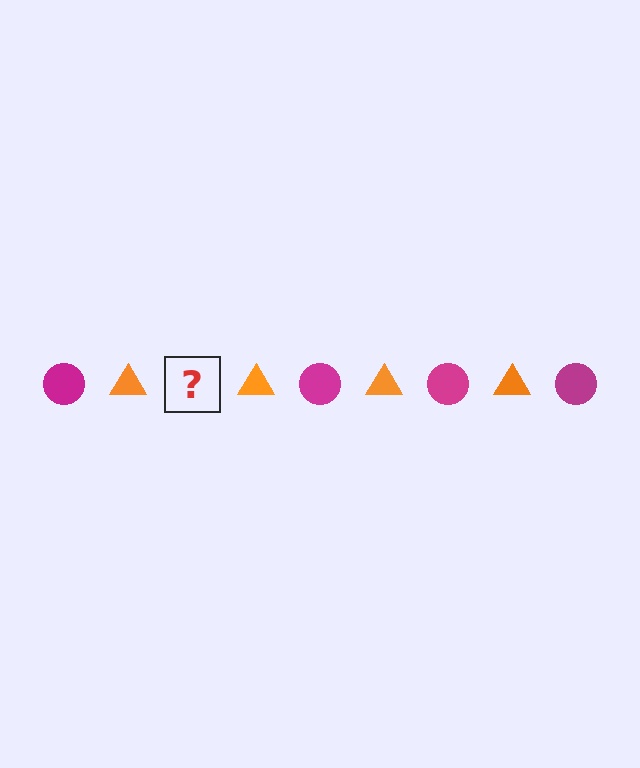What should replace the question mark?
The question mark should be replaced with a magenta circle.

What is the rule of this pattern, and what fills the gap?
The rule is that the pattern alternates between magenta circle and orange triangle. The gap should be filled with a magenta circle.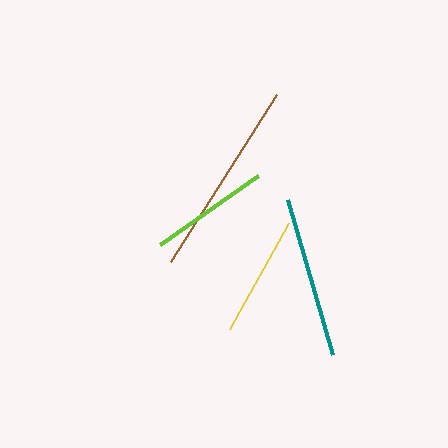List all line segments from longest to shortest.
From longest to shortest: brown, teal, yellow, lime.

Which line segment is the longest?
The brown line is the longest at approximately 198 pixels.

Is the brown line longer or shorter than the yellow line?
The brown line is longer than the yellow line.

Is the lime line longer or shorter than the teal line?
The teal line is longer than the lime line.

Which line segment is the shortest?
The lime line is the shortest at approximately 120 pixels.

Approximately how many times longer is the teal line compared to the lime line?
The teal line is approximately 1.3 times the length of the lime line.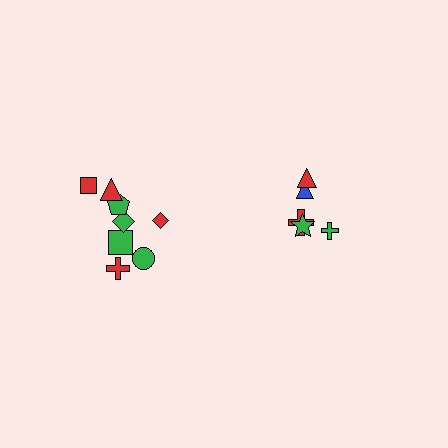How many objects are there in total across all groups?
There are 13 objects.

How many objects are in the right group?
There are 5 objects.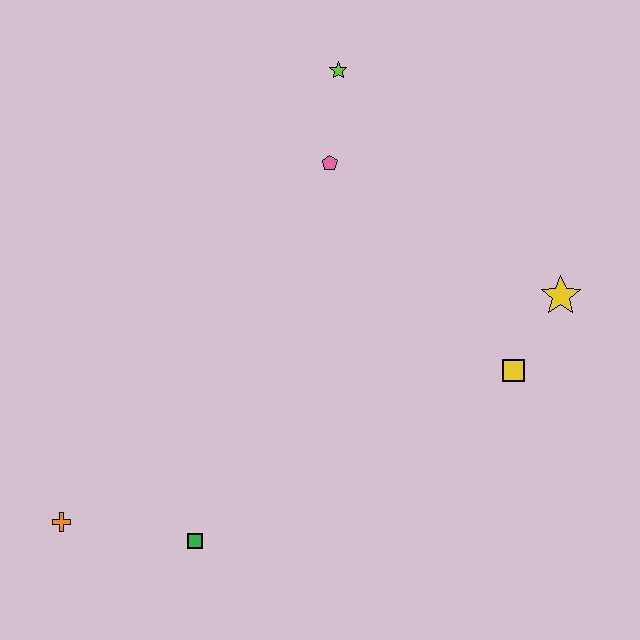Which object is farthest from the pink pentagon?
The orange cross is farthest from the pink pentagon.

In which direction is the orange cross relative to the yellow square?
The orange cross is to the left of the yellow square.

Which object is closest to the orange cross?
The green square is closest to the orange cross.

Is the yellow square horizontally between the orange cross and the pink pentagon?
No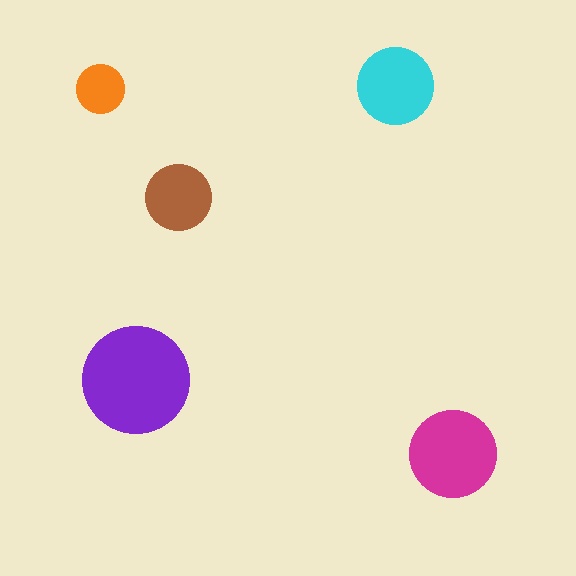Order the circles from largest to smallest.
the purple one, the magenta one, the cyan one, the brown one, the orange one.